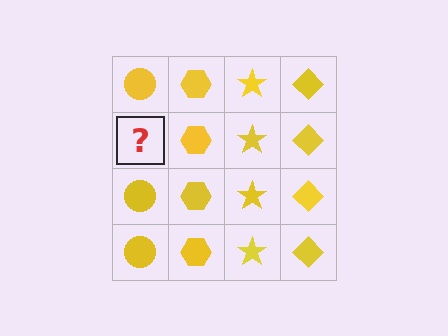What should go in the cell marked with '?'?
The missing cell should contain a yellow circle.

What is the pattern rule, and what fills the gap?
The rule is that each column has a consistent shape. The gap should be filled with a yellow circle.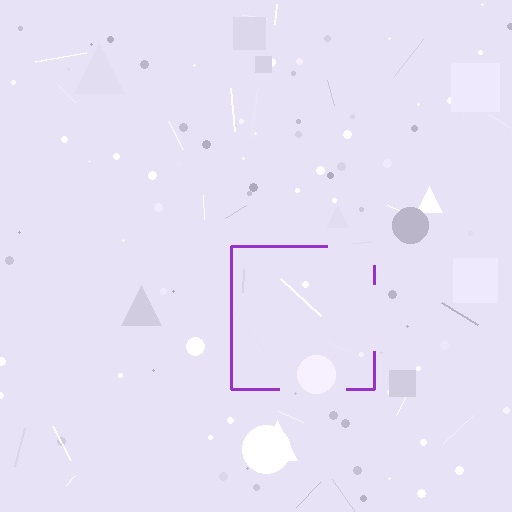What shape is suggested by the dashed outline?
The dashed outline suggests a square.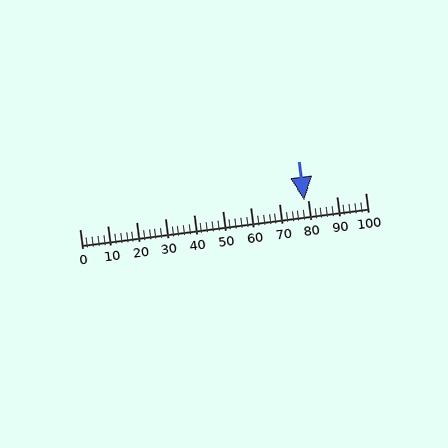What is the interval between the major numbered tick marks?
The major tick marks are spaced 10 units apart.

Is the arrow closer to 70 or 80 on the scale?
The arrow is closer to 80.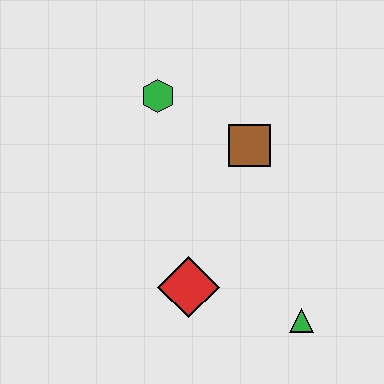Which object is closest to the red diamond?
The green triangle is closest to the red diamond.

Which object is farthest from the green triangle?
The green hexagon is farthest from the green triangle.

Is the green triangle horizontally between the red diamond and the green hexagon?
No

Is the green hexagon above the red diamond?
Yes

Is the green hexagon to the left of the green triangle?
Yes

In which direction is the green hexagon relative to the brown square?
The green hexagon is to the left of the brown square.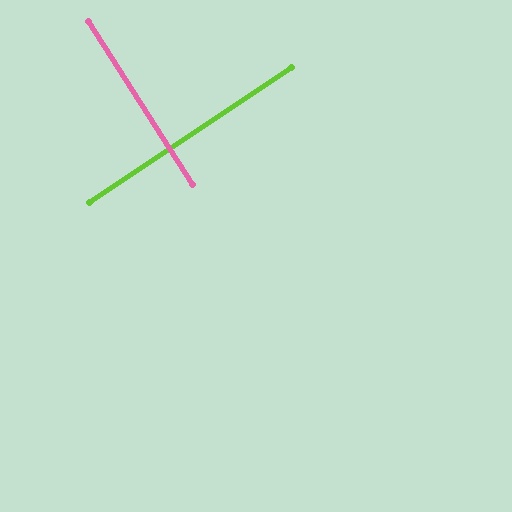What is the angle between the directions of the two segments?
Approximately 89 degrees.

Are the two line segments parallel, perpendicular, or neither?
Perpendicular — they meet at approximately 89°.